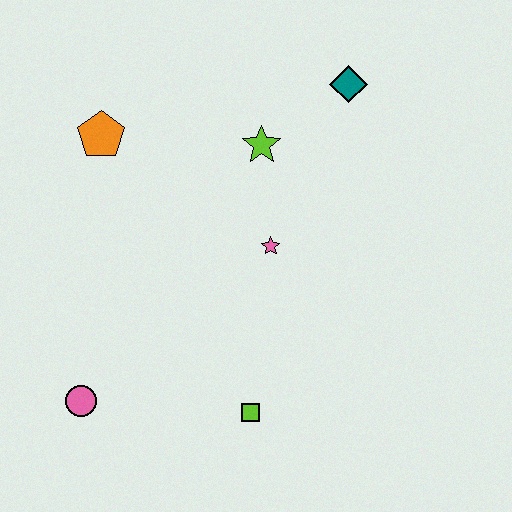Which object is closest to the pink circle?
The lime square is closest to the pink circle.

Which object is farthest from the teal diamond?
The pink circle is farthest from the teal diamond.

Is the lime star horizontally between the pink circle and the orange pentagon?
No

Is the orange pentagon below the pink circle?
No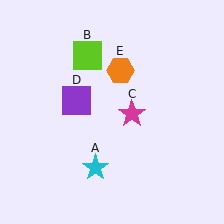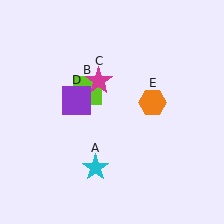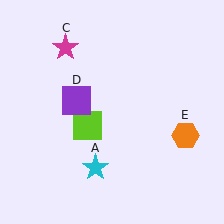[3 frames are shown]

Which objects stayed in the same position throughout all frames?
Cyan star (object A) and purple square (object D) remained stationary.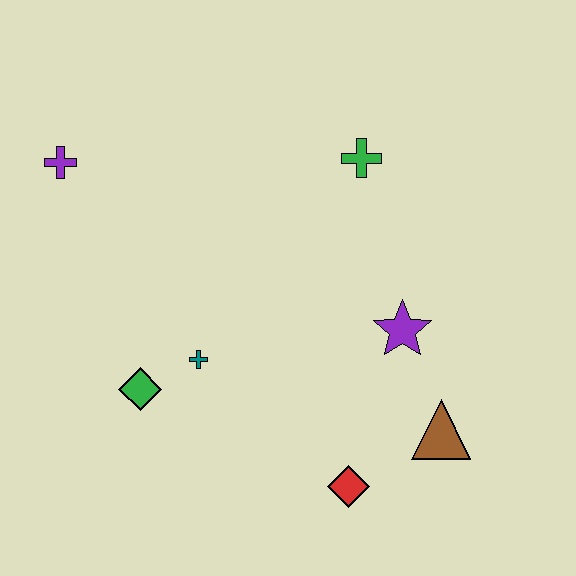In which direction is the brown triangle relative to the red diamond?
The brown triangle is to the right of the red diamond.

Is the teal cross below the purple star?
Yes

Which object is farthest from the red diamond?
The purple cross is farthest from the red diamond.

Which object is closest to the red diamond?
The brown triangle is closest to the red diamond.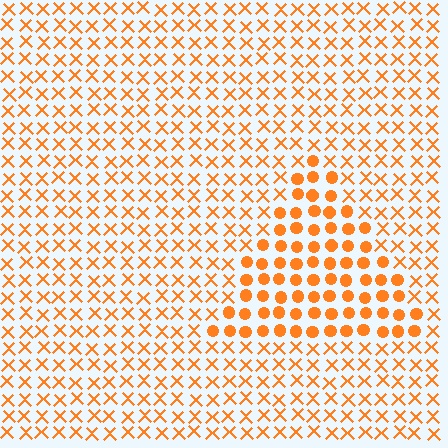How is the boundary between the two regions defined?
The boundary is defined by a change in element shape: circles inside vs. X marks outside. All elements share the same color and spacing.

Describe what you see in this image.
The image is filled with small orange elements arranged in a uniform grid. A triangle-shaped region contains circles, while the surrounding area contains X marks. The boundary is defined purely by the change in element shape.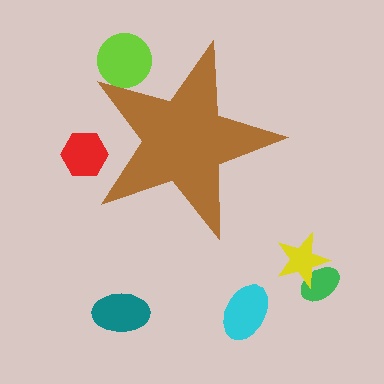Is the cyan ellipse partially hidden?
No, the cyan ellipse is fully visible.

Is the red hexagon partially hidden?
Yes, the red hexagon is partially hidden behind the brown star.